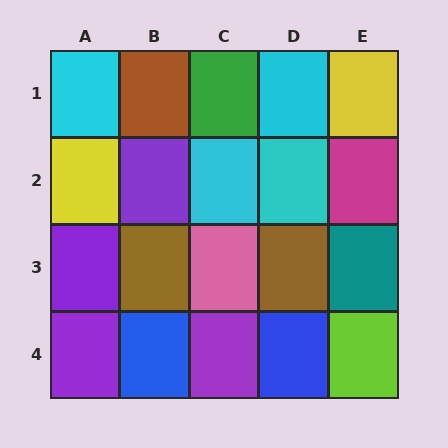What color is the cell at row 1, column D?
Cyan.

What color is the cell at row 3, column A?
Purple.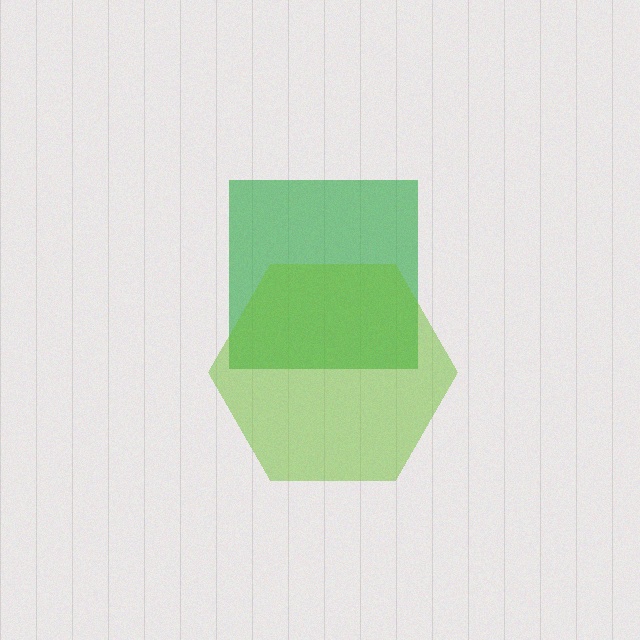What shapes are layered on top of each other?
The layered shapes are: a green square, a lime hexagon.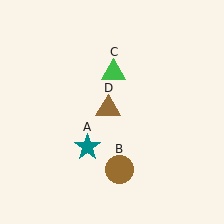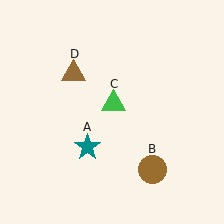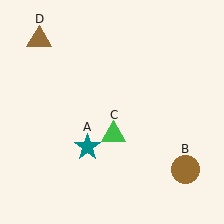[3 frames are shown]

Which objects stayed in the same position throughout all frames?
Teal star (object A) remained stationary.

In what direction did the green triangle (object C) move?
The green triangle (object C) moved down.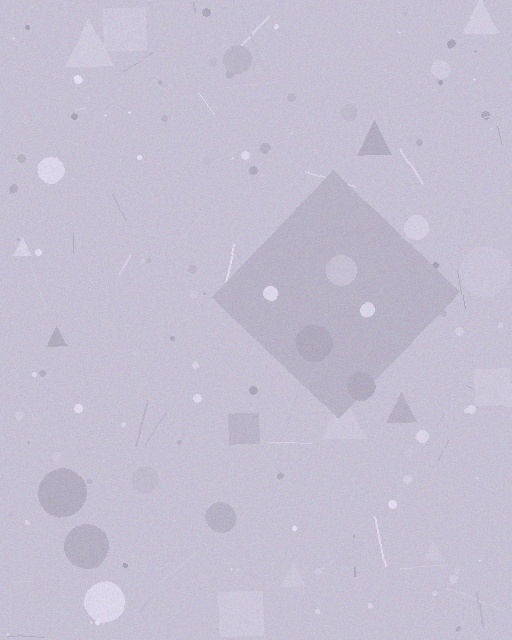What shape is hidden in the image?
A diamond is hidden in the image.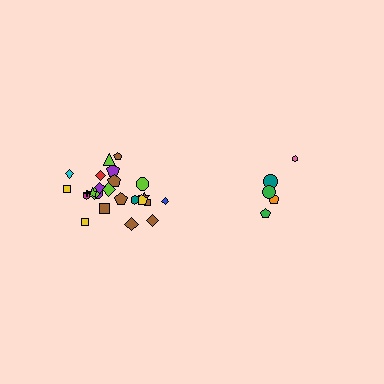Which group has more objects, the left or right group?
The left group.